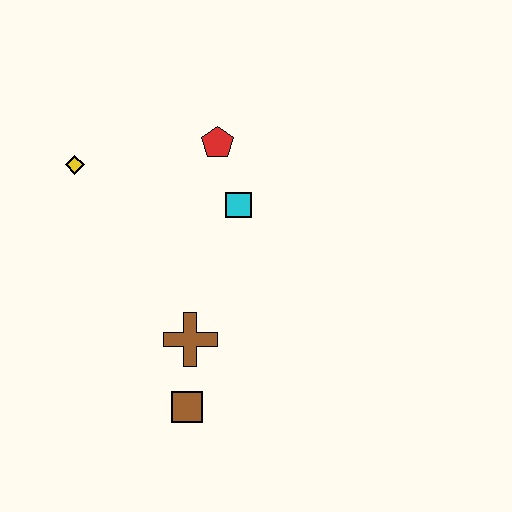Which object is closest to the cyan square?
The red pentagon is closest to the cyan square.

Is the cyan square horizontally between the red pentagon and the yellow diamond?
No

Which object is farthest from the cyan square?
The brown square is farthest from the cyan square.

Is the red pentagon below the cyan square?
No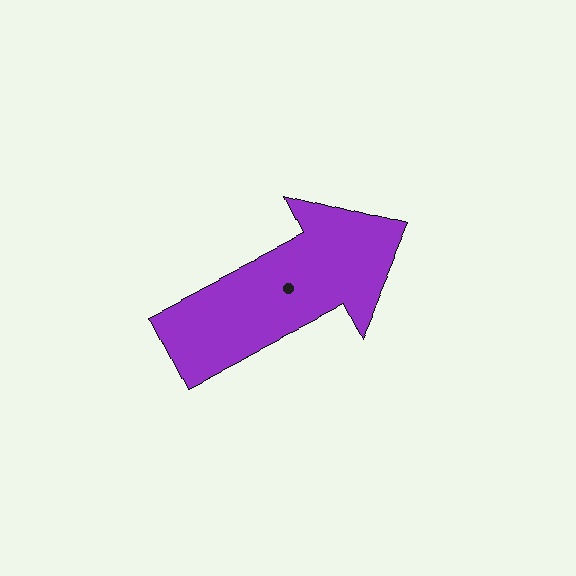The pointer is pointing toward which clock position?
Roughly 2 o'clock.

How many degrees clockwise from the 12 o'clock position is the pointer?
Approximately 64 degrees.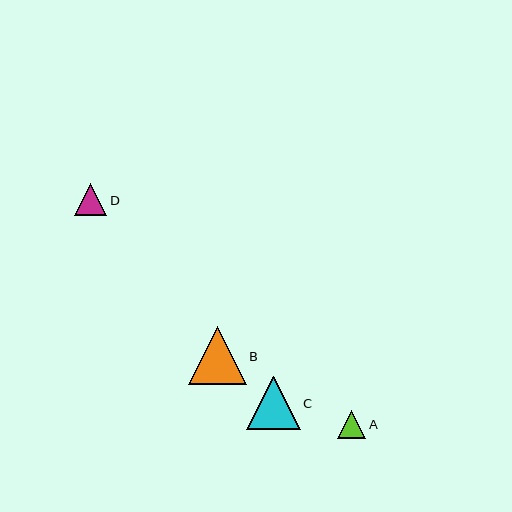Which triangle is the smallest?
Triangle A is the smallest with a size of approximately 29 pixels.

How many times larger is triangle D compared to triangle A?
Triangle D is approximately 1.1 times the size of triangle A.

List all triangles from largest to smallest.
From largest to smallest: B, C, D, A.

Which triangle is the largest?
Triangle B is the largest with a size of approximately 58 pixels.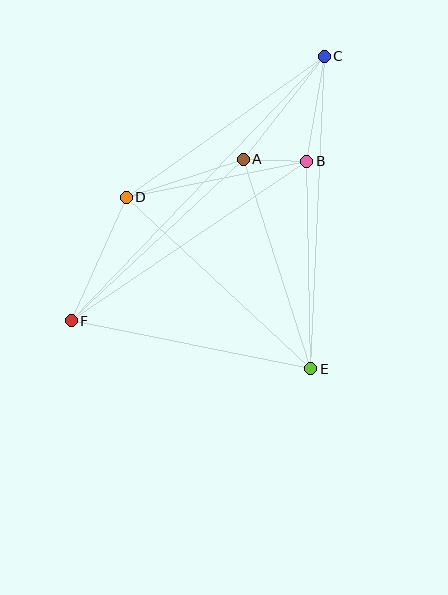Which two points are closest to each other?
Points A and B are closest to each other.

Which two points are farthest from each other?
Points C and F are farthest from each other.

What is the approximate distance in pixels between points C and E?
The distance between C and E is approximately 313 pixels.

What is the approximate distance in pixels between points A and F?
The distance between A and F is approximately 236 pixels.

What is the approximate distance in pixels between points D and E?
The distance between D and E is approximately 252 pixels.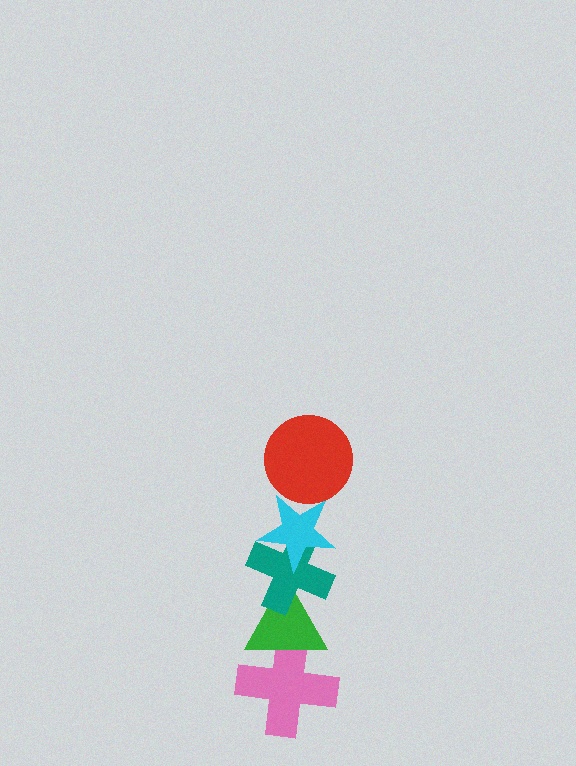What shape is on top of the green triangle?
The teal cross is on top of the green triangle.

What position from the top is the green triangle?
The green triangle is 4th from the top.